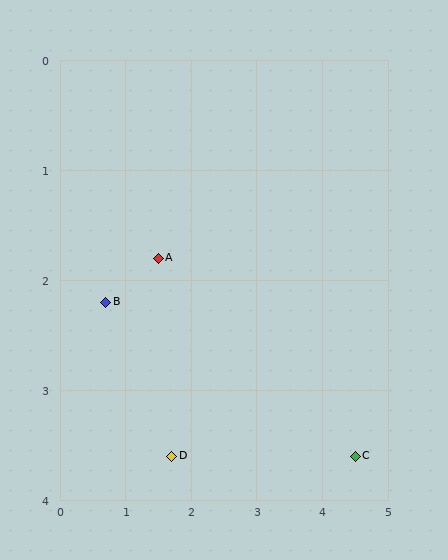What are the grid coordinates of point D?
Point D is at approximately (1.7, 3.6).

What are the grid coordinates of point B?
Point B is at approximately (0.7, 2.2).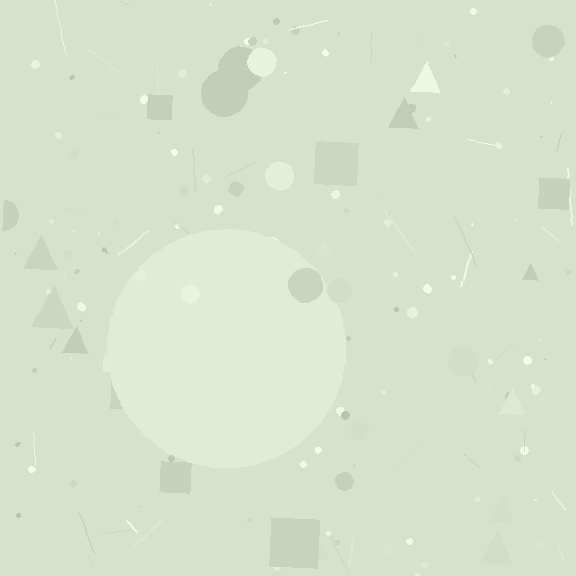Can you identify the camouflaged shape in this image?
The camouflaged shape is a circle.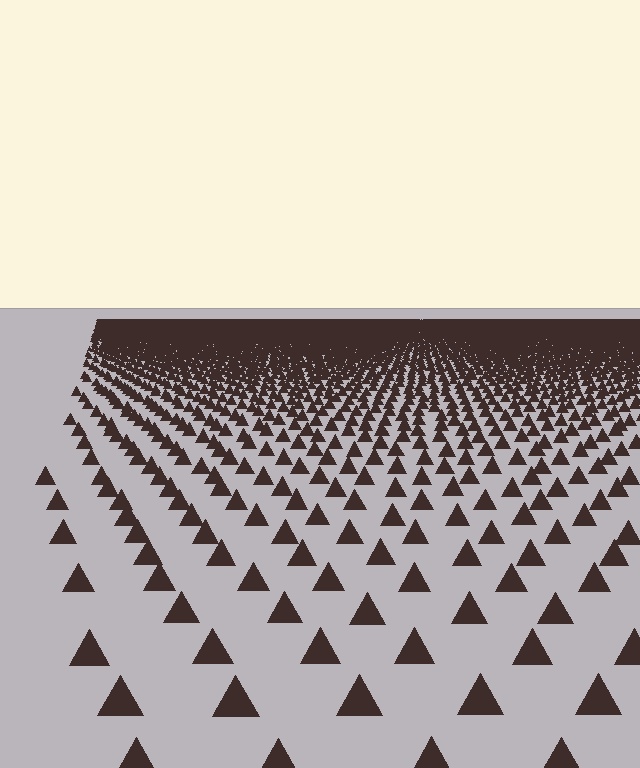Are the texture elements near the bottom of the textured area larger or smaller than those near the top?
Larger. Near the bottom, elements are closer to the viewer and appear at a bigger on-screen size.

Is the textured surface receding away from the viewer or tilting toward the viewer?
The surface is receding away from the viewer. Texture elements get smaller and denser toward the top.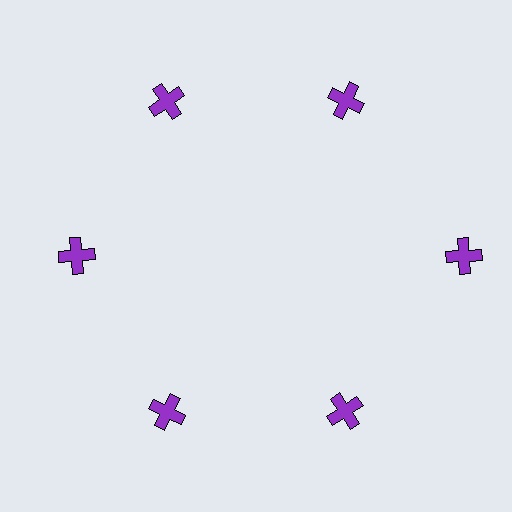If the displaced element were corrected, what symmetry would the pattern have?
It would have 6-fold rotational symmetry — the pattern would map onto itself every 60 degrees.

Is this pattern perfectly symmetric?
No. The 6 purple crosses are arranged in a ring, but one element near the 3 o'clock position is pushed outward from the center, breaking the 6-fold rotational symmetry.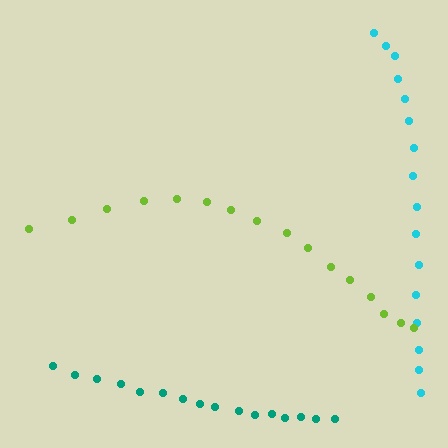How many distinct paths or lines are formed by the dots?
There are 3 distinct paths.